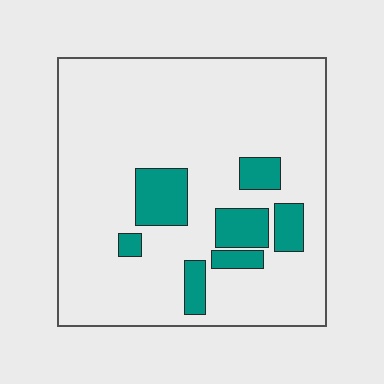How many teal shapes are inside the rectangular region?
7.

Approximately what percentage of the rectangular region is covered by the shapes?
Approximately 15%.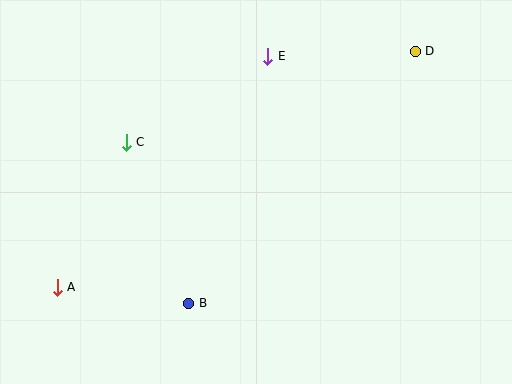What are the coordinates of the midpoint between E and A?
The midpoint between E and A is at (163, 172).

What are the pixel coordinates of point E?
Point E is at (268, 56).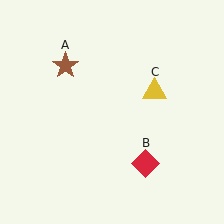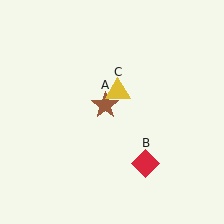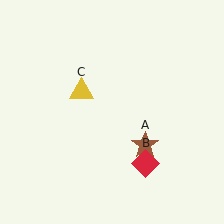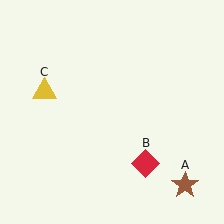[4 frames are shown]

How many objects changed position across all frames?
2 objects changed position: brown star (object A), yellow triangle (object C).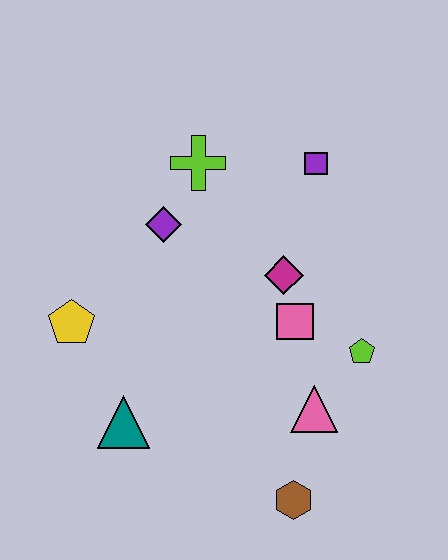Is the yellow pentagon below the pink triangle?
No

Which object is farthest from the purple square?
The brown hexagon is farthest from the purple square.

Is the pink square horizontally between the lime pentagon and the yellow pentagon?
Yes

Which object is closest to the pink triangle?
The lime pentagon is closest to the pink triangle.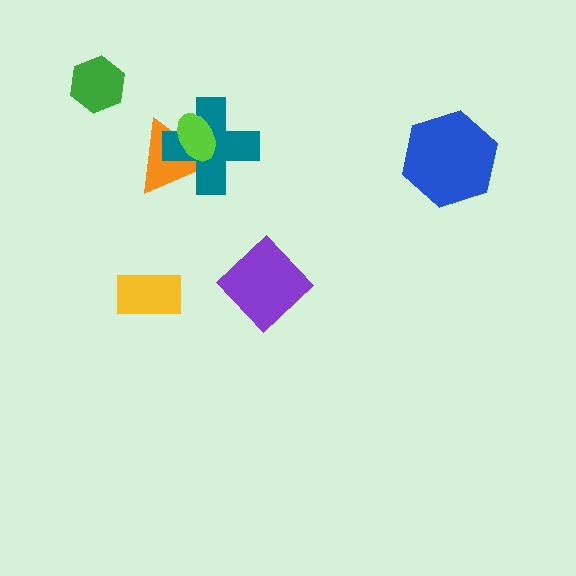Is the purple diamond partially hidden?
No, no other shape covers it.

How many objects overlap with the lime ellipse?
2 objects overlap with the lime ellipse.